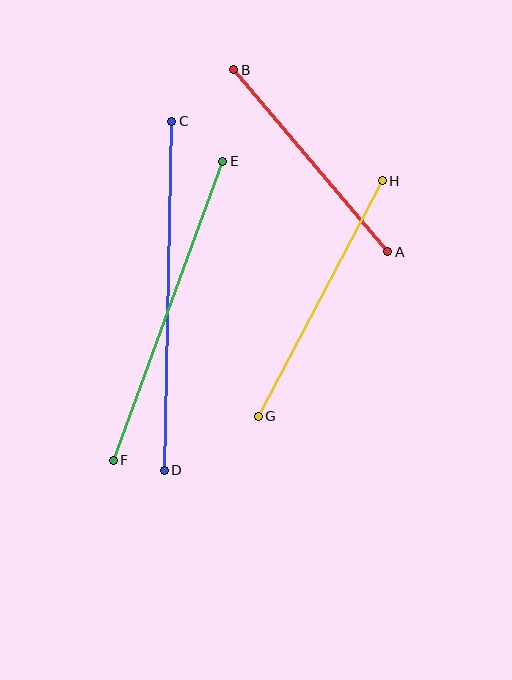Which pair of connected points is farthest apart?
Points C and D are farthest apart.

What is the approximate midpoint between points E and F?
The midpoint is at approximately (168, 311) pixels.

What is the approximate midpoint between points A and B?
The midpoint is at approximately (311, 161) pixels.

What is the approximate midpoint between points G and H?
The midpoint is at approximately (320, 299) pixels.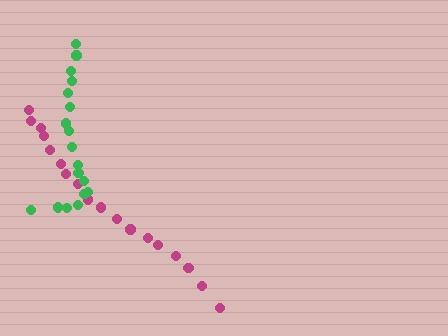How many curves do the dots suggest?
There are 2 distinct paths.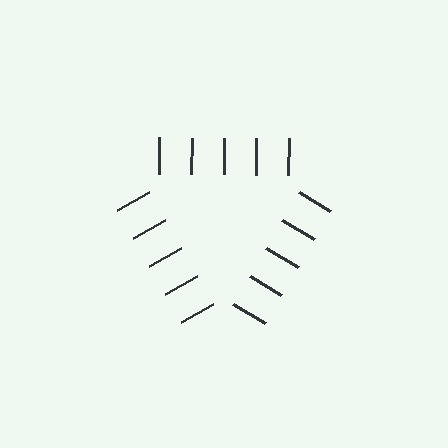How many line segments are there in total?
15 — 5 along each of the 3 edges.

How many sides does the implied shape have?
3 sides — the line-ends trace a triangle.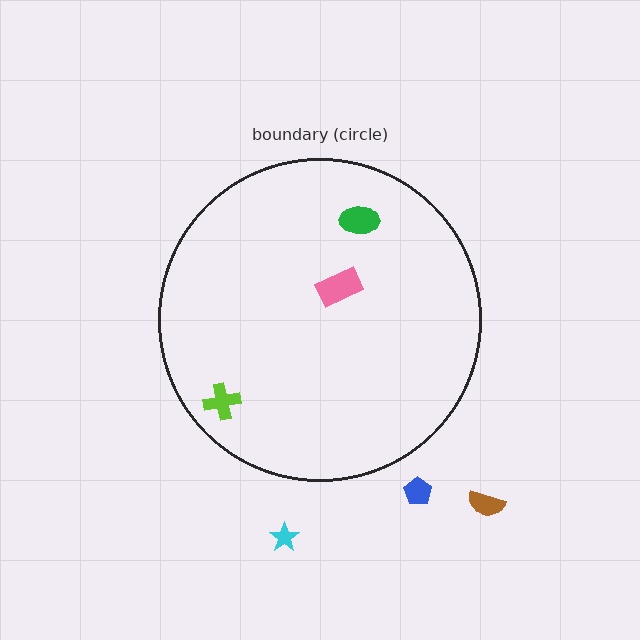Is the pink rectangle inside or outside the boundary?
Inside.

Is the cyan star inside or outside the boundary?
Outside.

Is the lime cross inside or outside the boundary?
Inside.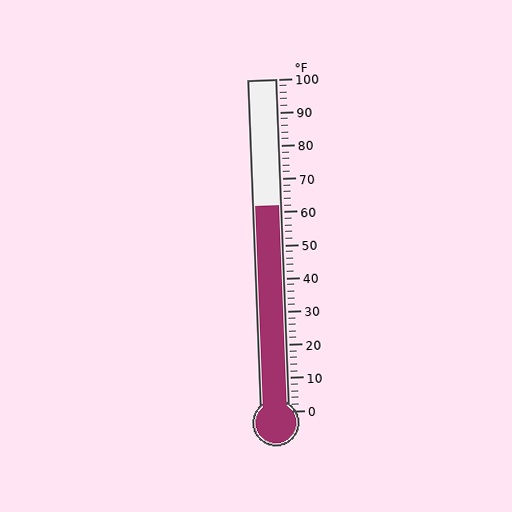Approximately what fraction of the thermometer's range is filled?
The thermometer is filled to approximately 60% of its range.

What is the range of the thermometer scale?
The thermometer scale ranges from 0°F to 100°F.